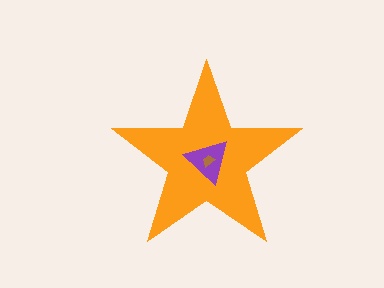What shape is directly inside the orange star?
The purple triangle.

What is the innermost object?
The brown trapezoid.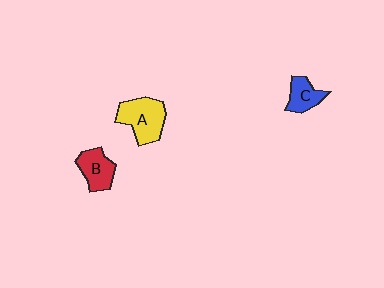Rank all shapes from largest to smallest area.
From largest to smallest: A (yellow), B (red), C (blue).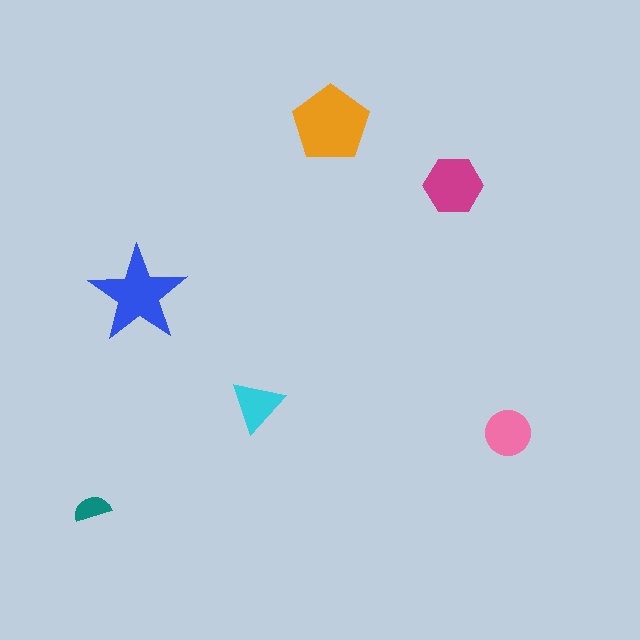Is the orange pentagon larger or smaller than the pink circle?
Larger.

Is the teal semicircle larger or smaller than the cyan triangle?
Smaller.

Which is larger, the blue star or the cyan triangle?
The blue star.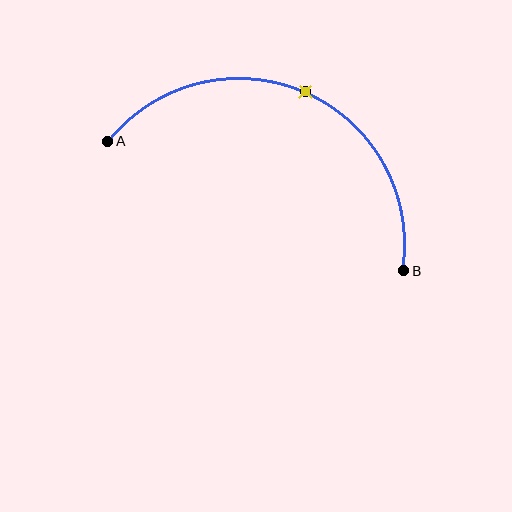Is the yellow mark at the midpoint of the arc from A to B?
Yes. The yellow mark lies on the arc at equal arc-length from both A and B — it is the arc midpoint.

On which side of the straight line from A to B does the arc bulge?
The arc bulges above the straight line connecting A and B.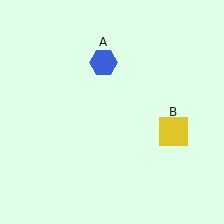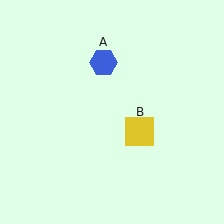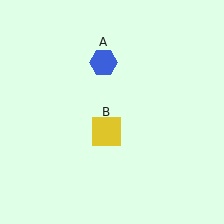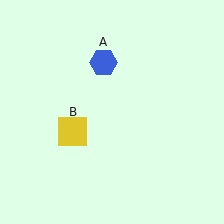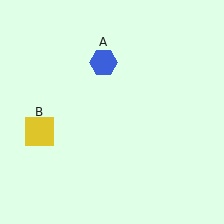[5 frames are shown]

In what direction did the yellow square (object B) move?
The yellow square (object B) moved left.